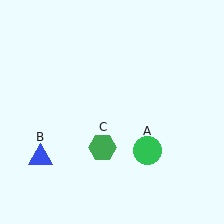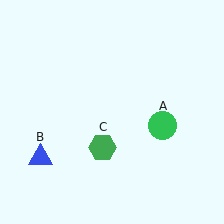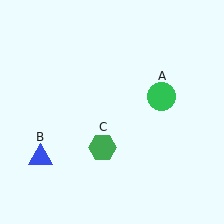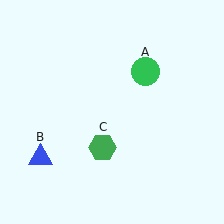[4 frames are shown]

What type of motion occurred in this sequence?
The green circle (object A) rotated counterclockwise around the center of the scene.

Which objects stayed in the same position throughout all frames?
Blue triangle (object B) and green hexagon (object C) remained stationary.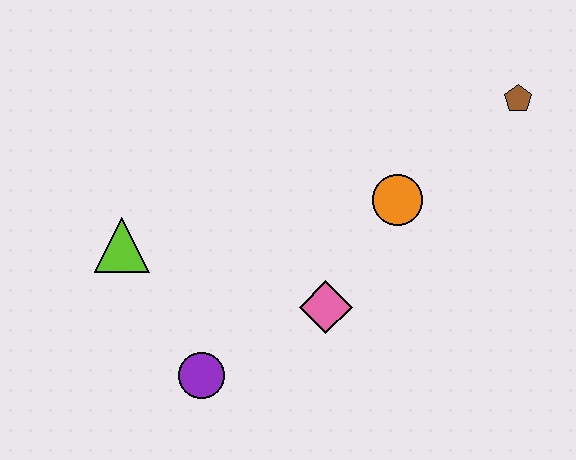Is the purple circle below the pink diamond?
Yes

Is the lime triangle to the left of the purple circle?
Yes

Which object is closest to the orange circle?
The pink diamond is closest to the orange circle.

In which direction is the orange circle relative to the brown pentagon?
The orange circle is to the left of the brown pentagon.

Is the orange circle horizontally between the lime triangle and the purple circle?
No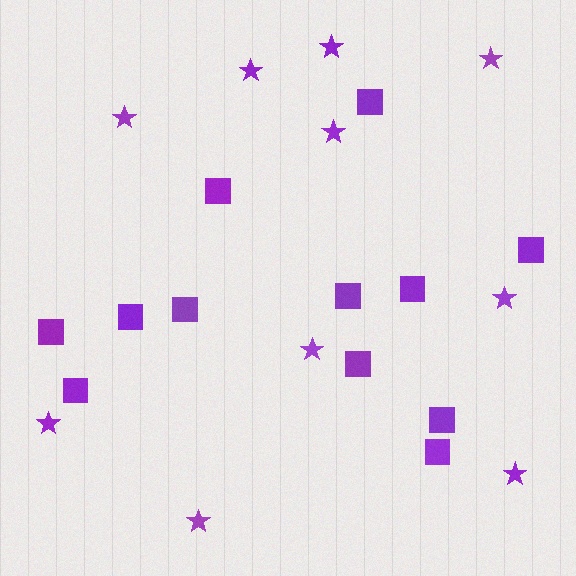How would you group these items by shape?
There are 2 groups: one group of squares (12) and one group of stars (10).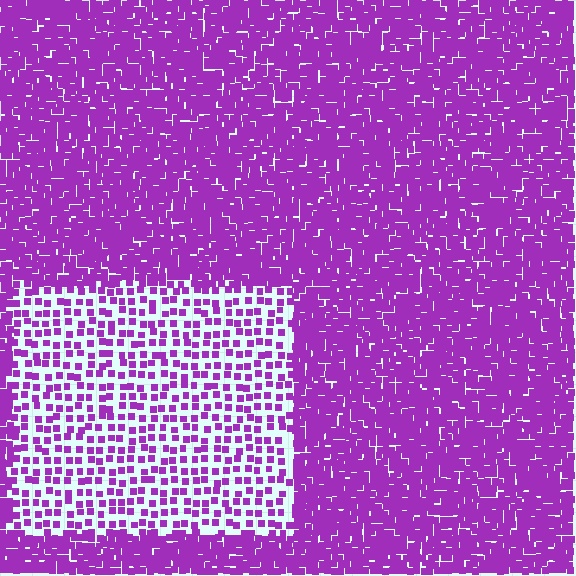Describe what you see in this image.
The image contains small purple elements arranged at two different densities. A rectangle-shaped region is visible where the elements are less densely packed than the surrounding area.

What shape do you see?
I see a rectangle.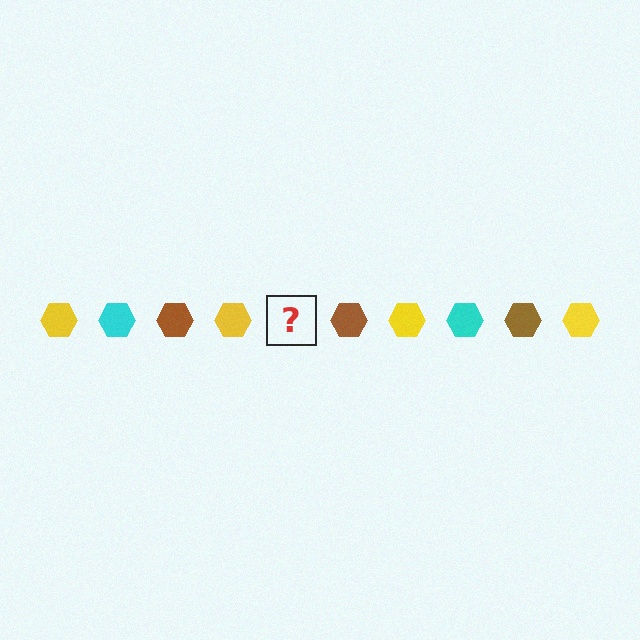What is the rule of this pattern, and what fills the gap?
The rule is that the pattern cycles through yellow, cyan, brown hexagons. The gap should be filled with a cyan hexagon.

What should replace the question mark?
The question mark should be replaced with a cyan hexagon.